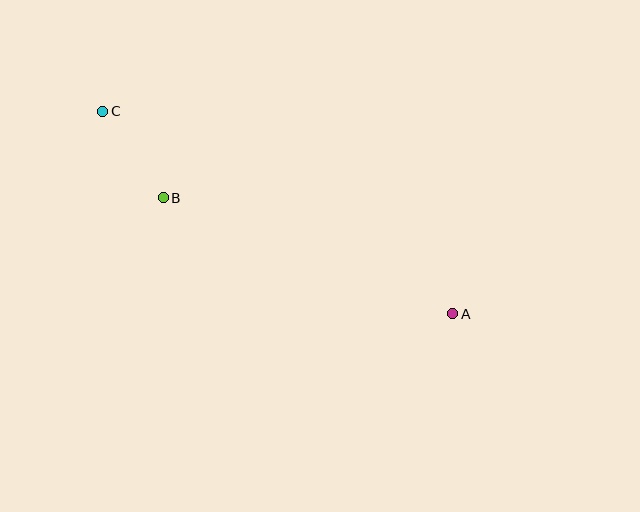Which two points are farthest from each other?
Points A and C are farthest from each other.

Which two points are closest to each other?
Points B and C are closest to each other.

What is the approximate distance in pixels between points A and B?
The distance between A and B is approximately 312 pixels.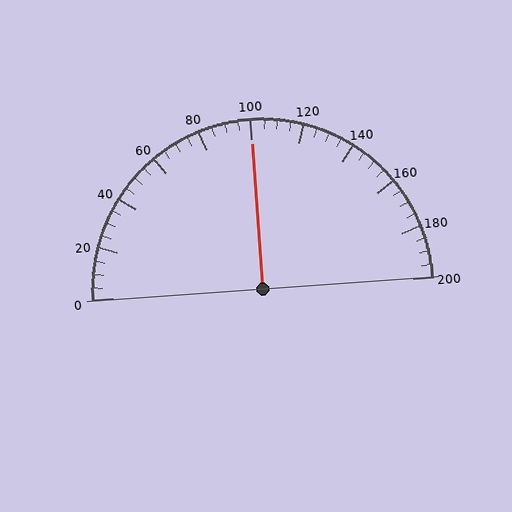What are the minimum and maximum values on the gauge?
The gauge ranges from 0 to 200.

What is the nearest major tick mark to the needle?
The nearest major tick mark is 100.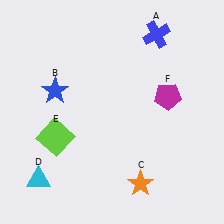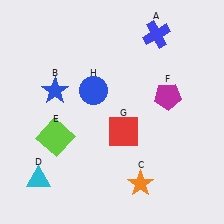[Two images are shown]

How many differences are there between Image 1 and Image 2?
There are 2 differences between the two images.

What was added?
A red square (G), a blue circle (H) were added in Image 2.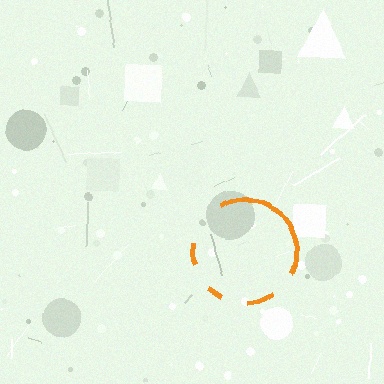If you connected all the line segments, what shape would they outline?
They would outline a circle.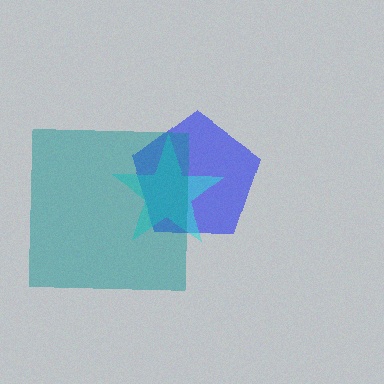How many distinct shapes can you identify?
There are 3 distinct shapes: a blue pentagon, a cyan star, a teal square.